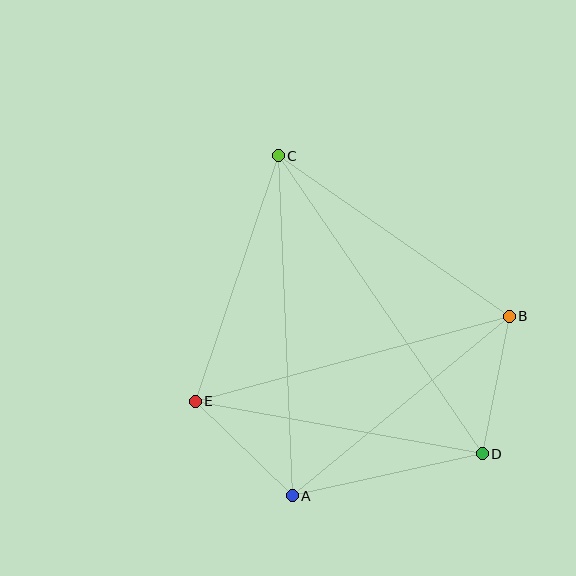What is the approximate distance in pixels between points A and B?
The distance between A and B is approximately 282 pixels.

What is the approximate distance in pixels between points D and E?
The distance between D and E is approximately 292 pixels.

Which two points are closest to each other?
Points A and E are closest to each other.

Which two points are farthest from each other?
Points C and D are farthest from each other.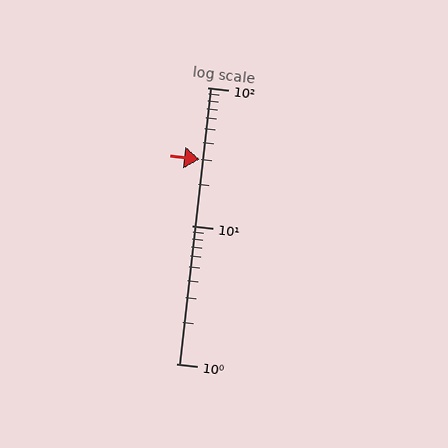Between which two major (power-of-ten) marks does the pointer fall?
The pointer is between 10 and 100.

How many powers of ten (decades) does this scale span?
The scale spans 2 decades, from 1 to 100.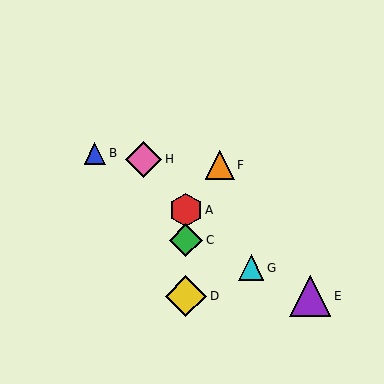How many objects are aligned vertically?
3 objects (A, C, D) are aligned vertically.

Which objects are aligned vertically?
Objects A, C, D are aligned vertically.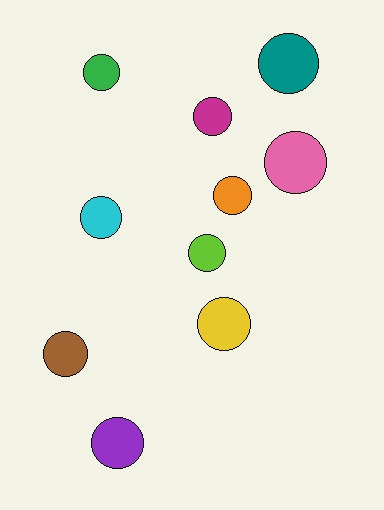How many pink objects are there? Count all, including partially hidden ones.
There is 1 pink object.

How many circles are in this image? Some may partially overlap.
There are 10 circles.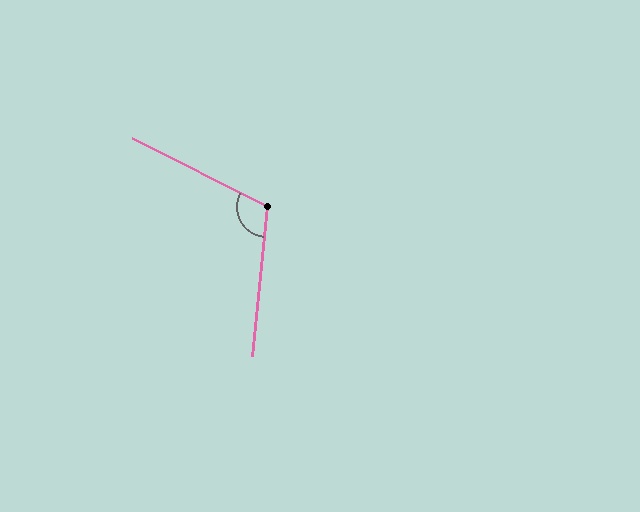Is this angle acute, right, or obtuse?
It is obtuse.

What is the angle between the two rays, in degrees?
Approximately 111 degrees.